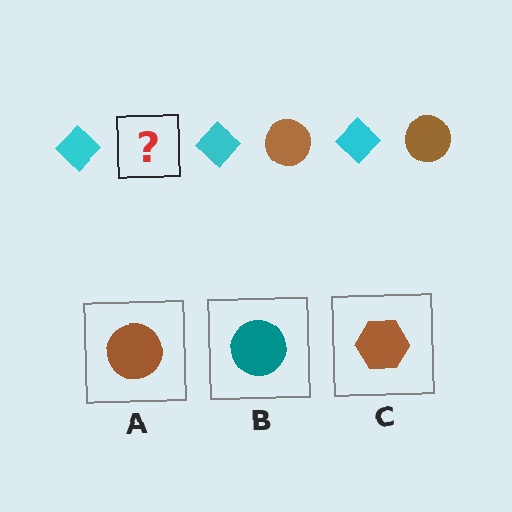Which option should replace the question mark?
Option A.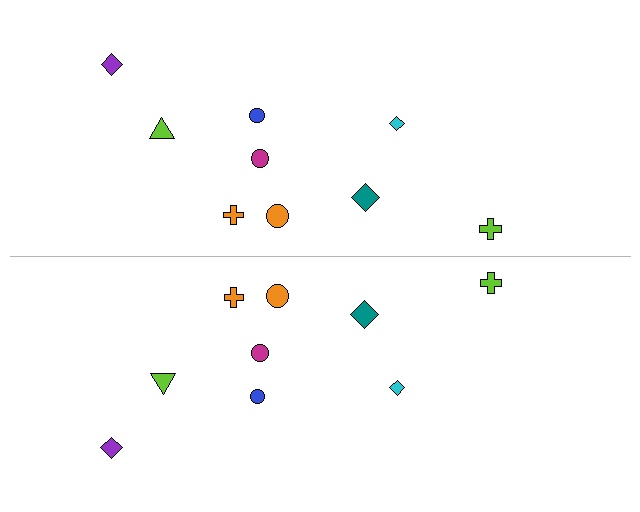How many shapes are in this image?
There are 18 shapes in this image.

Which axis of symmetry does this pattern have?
The pattern has a horizontal axis of symmetry running through the center of the image.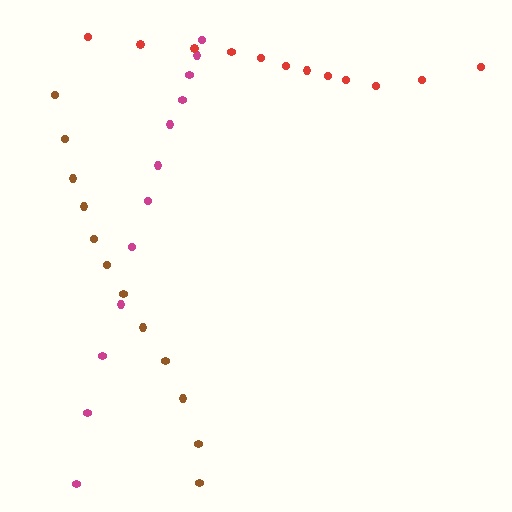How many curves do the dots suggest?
There are 3 distinct paths.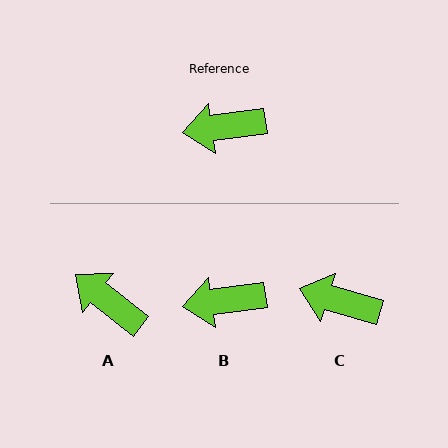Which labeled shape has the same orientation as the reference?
B.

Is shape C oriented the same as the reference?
No, it is off by about 24 degrees.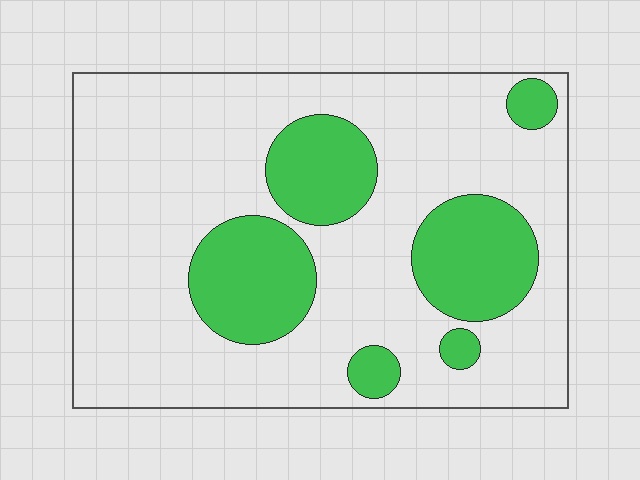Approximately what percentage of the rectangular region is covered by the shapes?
Approximately 25%.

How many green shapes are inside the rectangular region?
6.